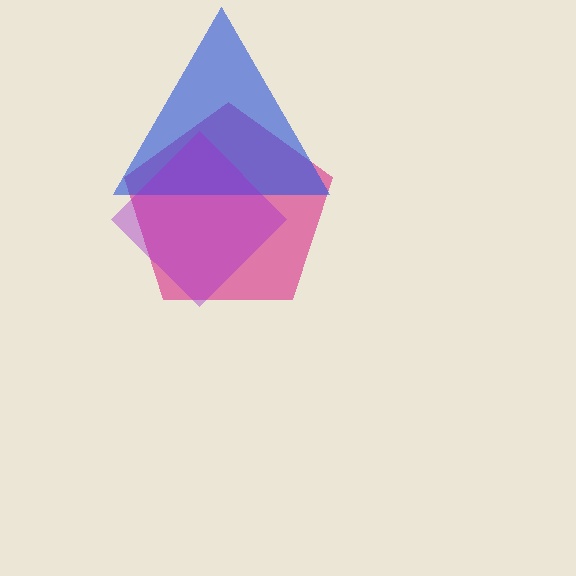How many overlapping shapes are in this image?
There are 3 overlapping shapes in the image.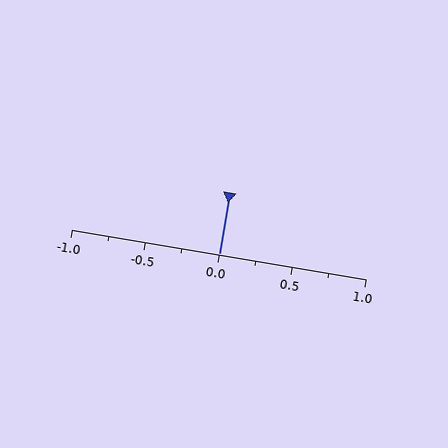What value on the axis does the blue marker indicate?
The marker indicates approximately 0.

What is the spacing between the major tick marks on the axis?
The major ticks are spaced 0.5 apart.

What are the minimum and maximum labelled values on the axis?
The axis runs from -1.0 to 1.0.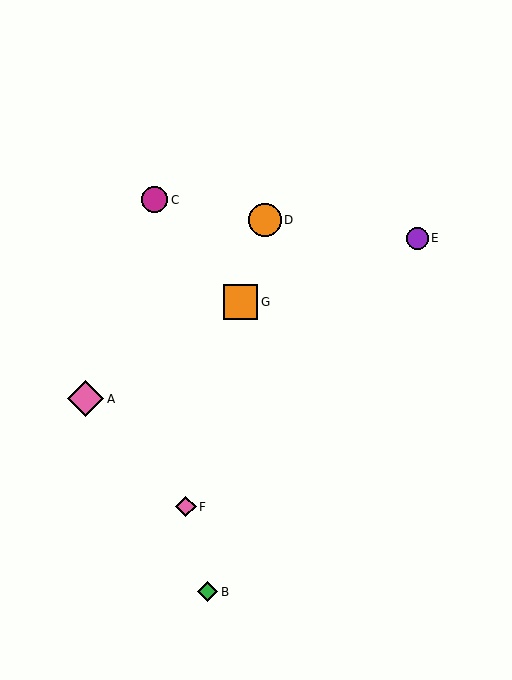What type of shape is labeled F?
Shape F is a pink diamond.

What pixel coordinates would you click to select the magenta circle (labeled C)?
Click at (155, 200) to select the magenta circle C.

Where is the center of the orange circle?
The center of the orange circle is at (265, 220).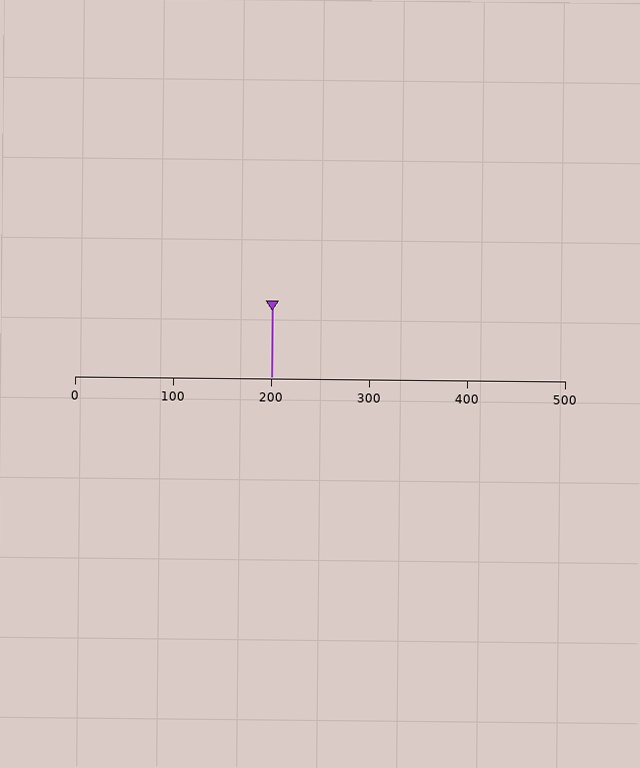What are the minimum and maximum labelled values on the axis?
The axis runs from 0 to 500.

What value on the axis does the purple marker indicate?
The marker indicates approximately 200.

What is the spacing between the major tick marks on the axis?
The major ticks are spaced 100 apart.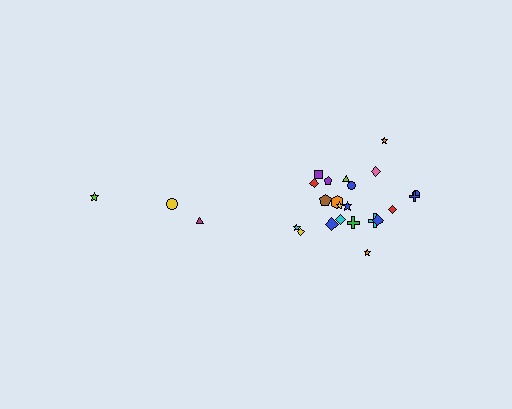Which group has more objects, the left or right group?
The right group.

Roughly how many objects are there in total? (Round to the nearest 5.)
Roughly 25 objects in total.